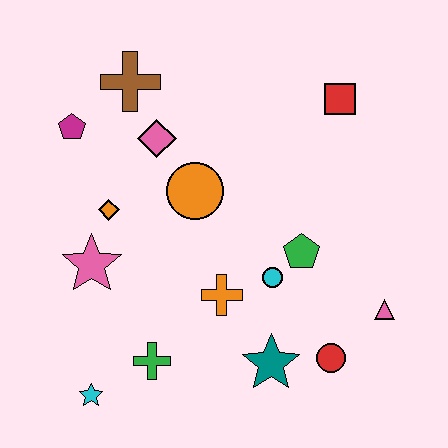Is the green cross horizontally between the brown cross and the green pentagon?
Yes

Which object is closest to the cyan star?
The green cross is closest to the cyan star.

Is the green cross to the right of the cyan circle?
No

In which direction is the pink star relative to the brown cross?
The pink star is below the brown cross.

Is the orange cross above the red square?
No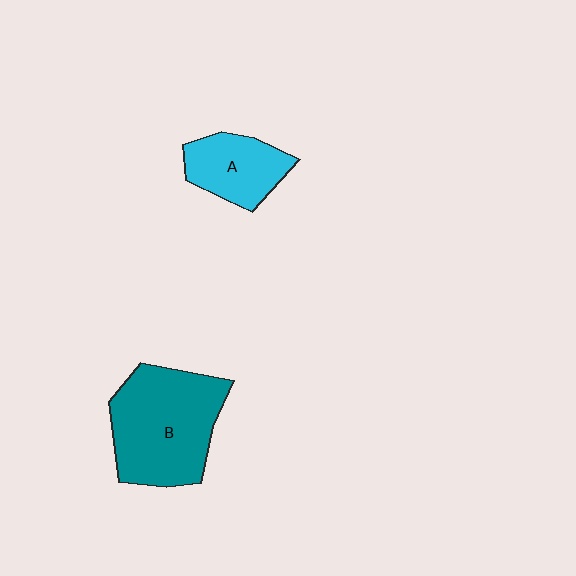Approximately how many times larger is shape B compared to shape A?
Approximately 1.9 times.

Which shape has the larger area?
Shape B (teal).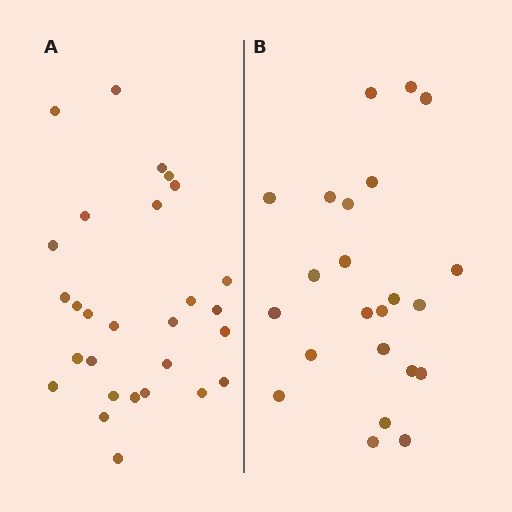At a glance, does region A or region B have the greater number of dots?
Region A (the left region) has more dots.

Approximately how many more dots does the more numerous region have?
Region A has about 5 more dots than region B.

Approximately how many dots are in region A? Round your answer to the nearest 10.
About 30 dots. (The exact count is 28, which rounds to 30.)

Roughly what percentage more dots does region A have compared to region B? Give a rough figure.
About 20% more.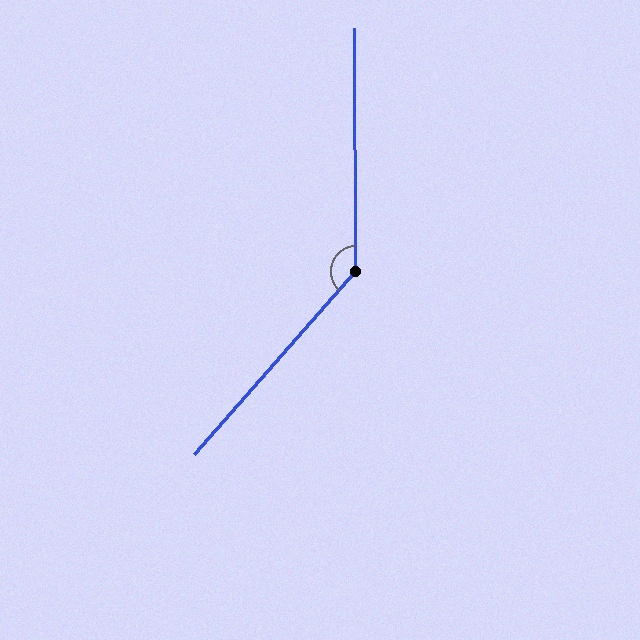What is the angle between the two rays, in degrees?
Approximately 138 degrees.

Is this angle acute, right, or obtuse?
It is obtuse.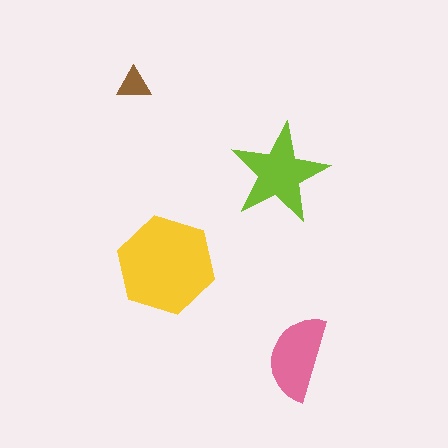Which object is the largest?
The yellow hexagon.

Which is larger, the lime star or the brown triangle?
The lime star.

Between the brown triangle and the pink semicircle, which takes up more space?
The pink semicircle.